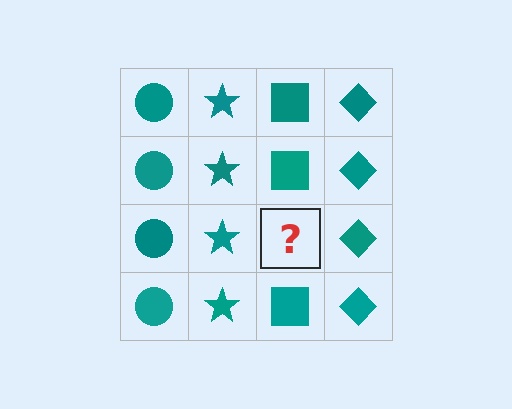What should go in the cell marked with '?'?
The missing cell should contain a teal square.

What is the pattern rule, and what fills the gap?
The rule is that each column has a consistent shape. The gap should be filled with a teal square.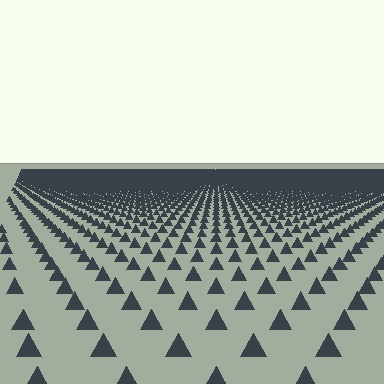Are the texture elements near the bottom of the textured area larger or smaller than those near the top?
Larger. Near the bottom, elements are closer to the viewer and appear at a bigger on-screen size.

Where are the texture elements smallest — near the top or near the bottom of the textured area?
Near the top.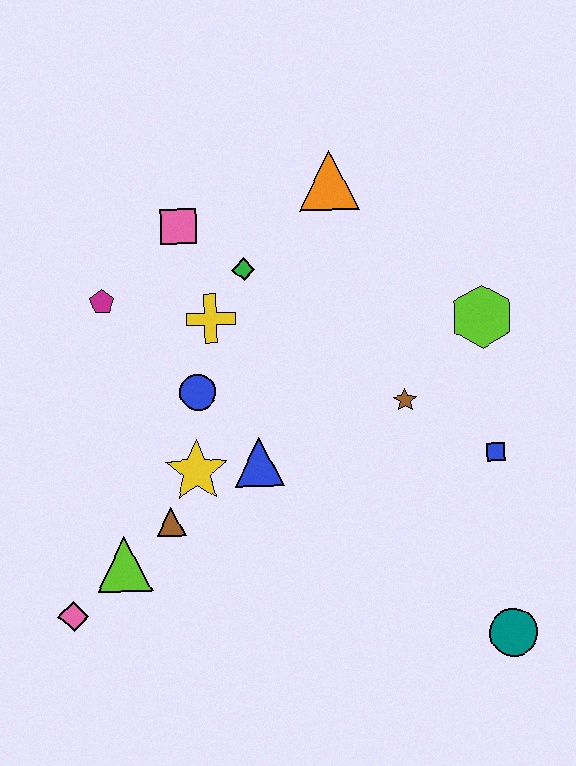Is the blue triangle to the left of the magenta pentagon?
No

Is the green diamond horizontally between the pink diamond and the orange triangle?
Yes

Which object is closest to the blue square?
The brown star is closest to the blue square.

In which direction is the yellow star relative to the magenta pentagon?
The yellow star is below the magenta pentagon.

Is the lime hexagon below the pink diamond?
No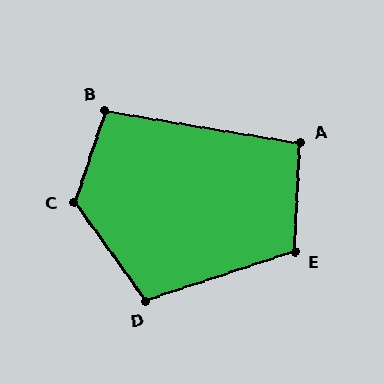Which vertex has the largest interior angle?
C, at approximately 125 degrees.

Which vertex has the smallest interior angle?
A, at approximately 97 degrees.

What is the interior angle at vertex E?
Approximately 111 degrees (obtuse).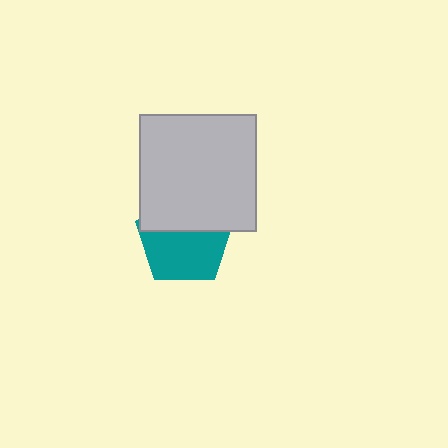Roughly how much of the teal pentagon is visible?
About half of it is visible (roughly 58%).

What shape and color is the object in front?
The object in front is a light gray square.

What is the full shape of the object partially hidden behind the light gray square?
The partially hidden object is a teal pentagon.